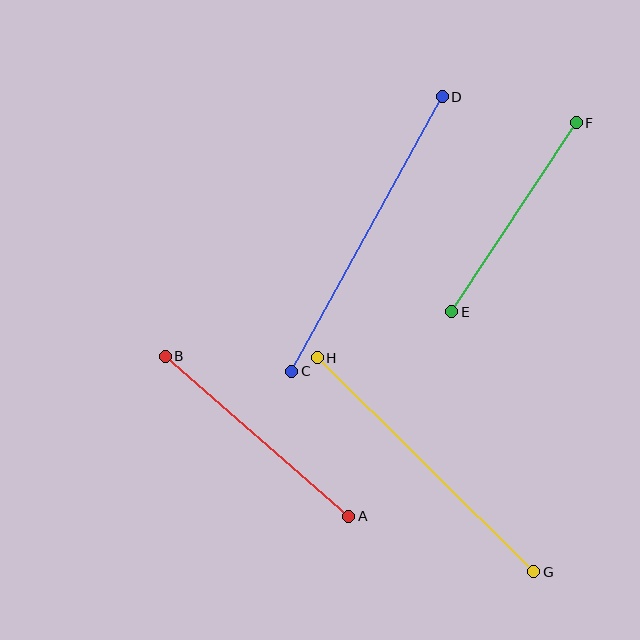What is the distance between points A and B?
The distance is approximately 243 pixels.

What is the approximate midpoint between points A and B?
The midpoint is at approximately (257, 436) pixels.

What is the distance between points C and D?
The distance is approximately 313 pixels.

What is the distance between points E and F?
The distance is approximately 227 pixels.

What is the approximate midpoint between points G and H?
The midpoint is at approximately (426, 465) pixels.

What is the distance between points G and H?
The distance is approximately 305 pixels.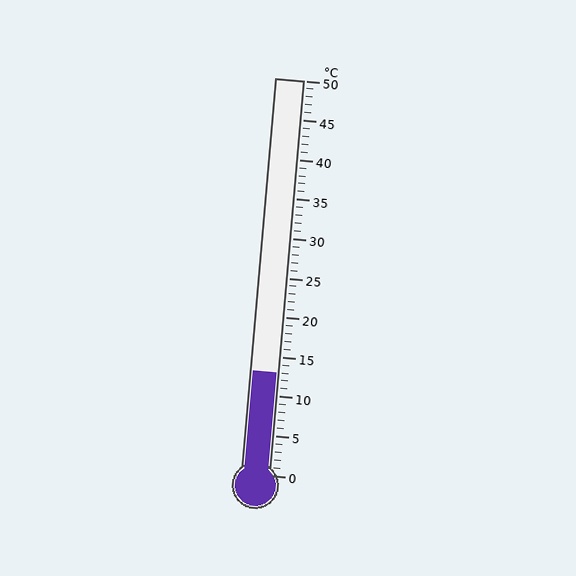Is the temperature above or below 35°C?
The temperature is below 35°C.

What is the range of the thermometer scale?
The thermometer scale ranges from 0°C to 50°C.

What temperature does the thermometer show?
The thermometer shows approximately 13°C.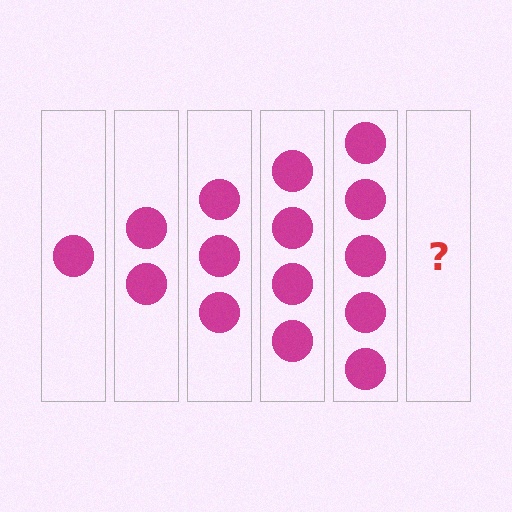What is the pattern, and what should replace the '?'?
The pattern is that each step adds one more circle. The '?' should be 6 circles.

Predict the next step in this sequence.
The next step is 6 circles.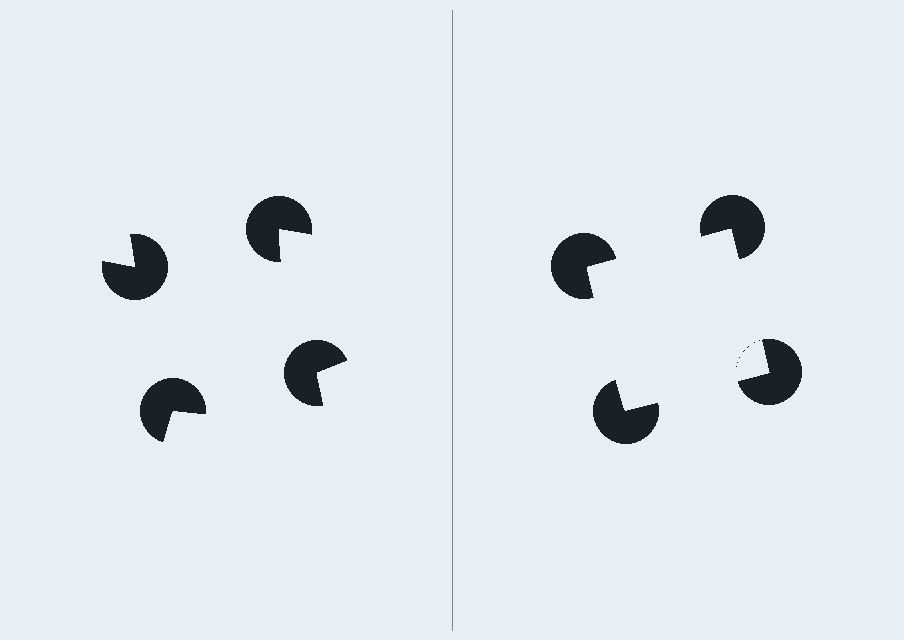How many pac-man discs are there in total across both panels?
8 — 4 on each side.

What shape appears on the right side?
An illusory square.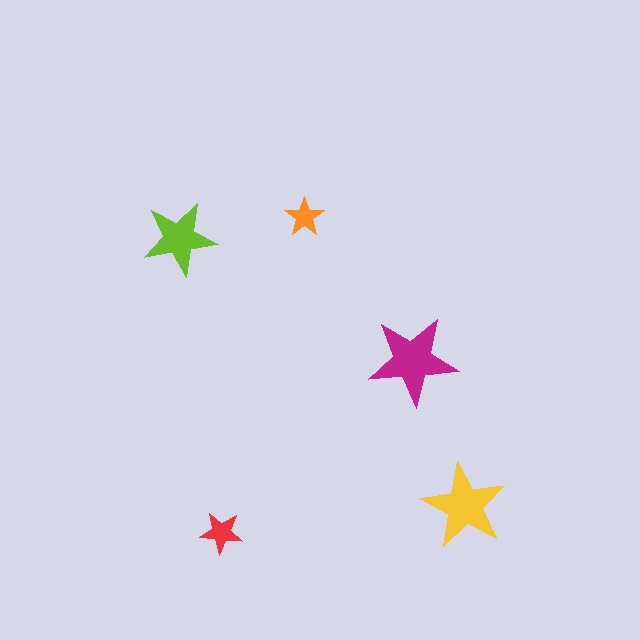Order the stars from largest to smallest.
the magenta one, the yellow one, the lime one, the red one, the orange one.